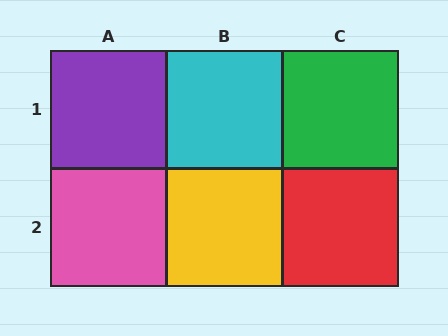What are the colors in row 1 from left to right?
Purple, cyan, green.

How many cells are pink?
1 cell is pink.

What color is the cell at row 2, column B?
Yellow.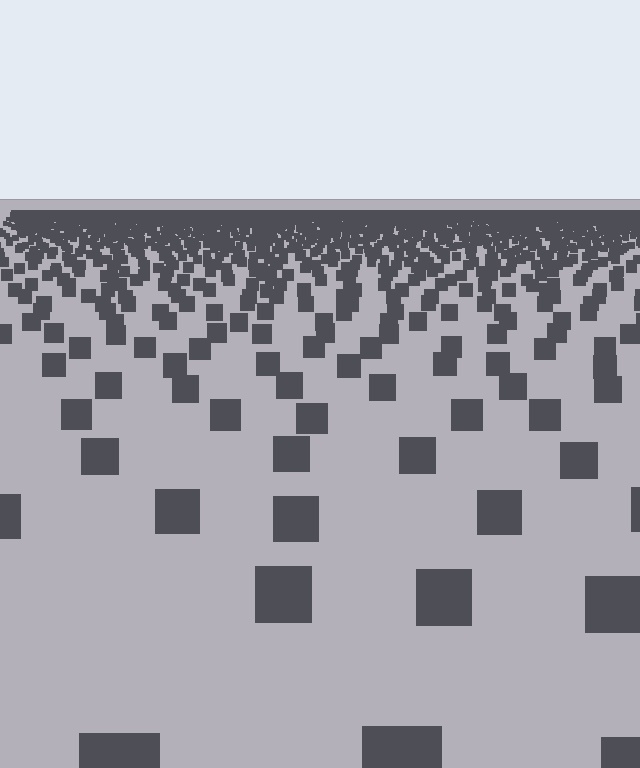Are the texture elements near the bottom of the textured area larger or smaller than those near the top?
Larger. Near the bottom, elements are closer to the viewer and appear at a bigger on-screen size.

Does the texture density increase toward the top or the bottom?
Density increases toward the top.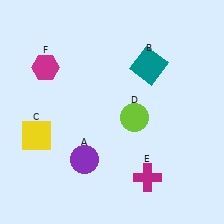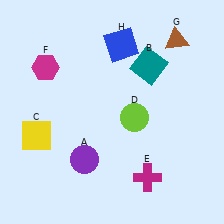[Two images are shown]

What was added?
A brown triangle (G), a blue square (H) were added in Image 2.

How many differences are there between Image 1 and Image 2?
There are 2 differences between the two images.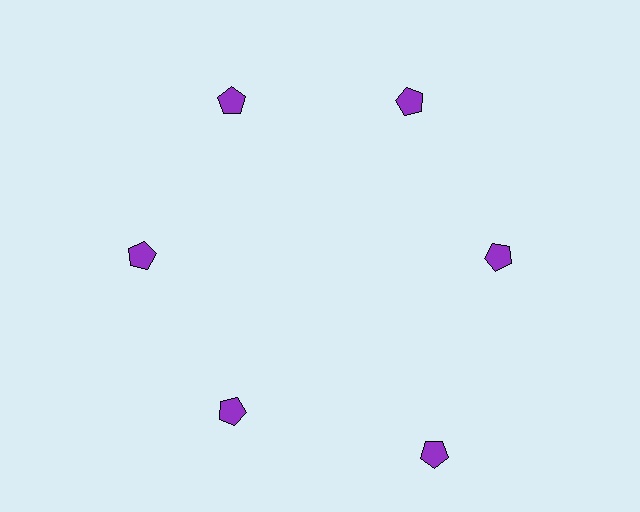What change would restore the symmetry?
The symmetry would be restored by moving it inward, back onto the ring so that all 6 pentagons sit at equal angles and equal distance from the center.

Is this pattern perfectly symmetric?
No. The 6 purple pentagons are arranged in a ring, but one element near the 5 o'clock position is pushed outward from the center, breaking the 6-fold rotational symmetry.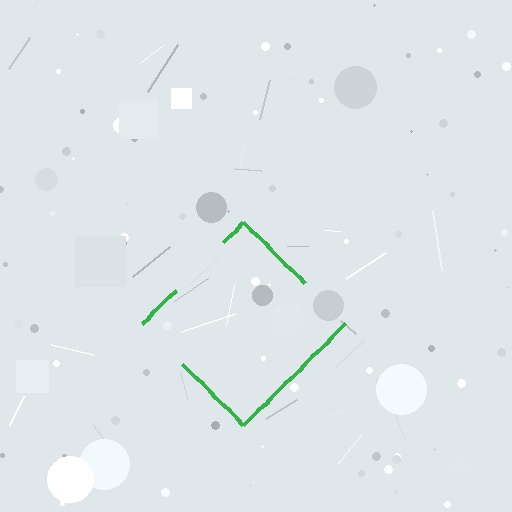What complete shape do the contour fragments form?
The contour fragments form a diamond.